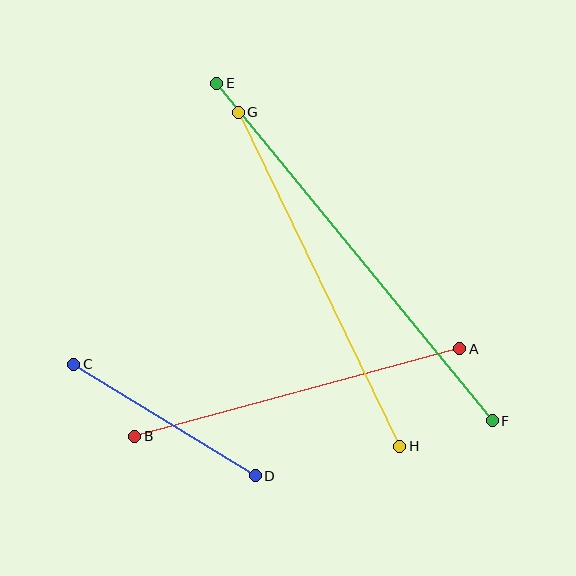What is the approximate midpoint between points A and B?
The midpoint is at approximately (297, 393) pixels.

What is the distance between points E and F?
The distance is approximately 436 pixels.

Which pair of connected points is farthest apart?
Points E and F are farthest apart.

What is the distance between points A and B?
The distance is approximately 336 pixels.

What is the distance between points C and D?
The distance is approximately 213 pixels.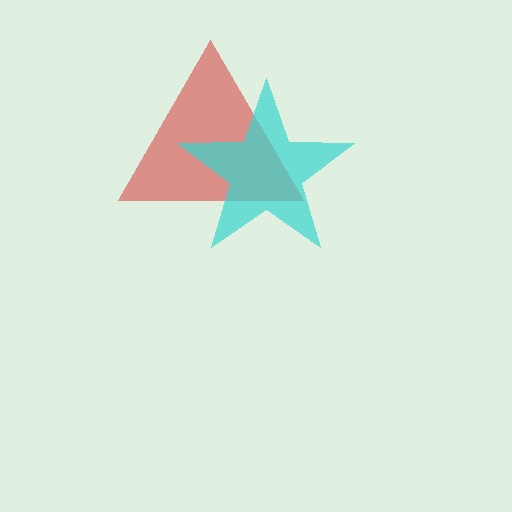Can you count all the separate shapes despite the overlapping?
Yes, there are 2 separate shapes.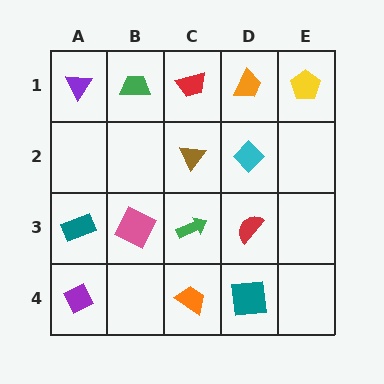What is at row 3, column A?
A teal rectangle.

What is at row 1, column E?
A yellow pentagon.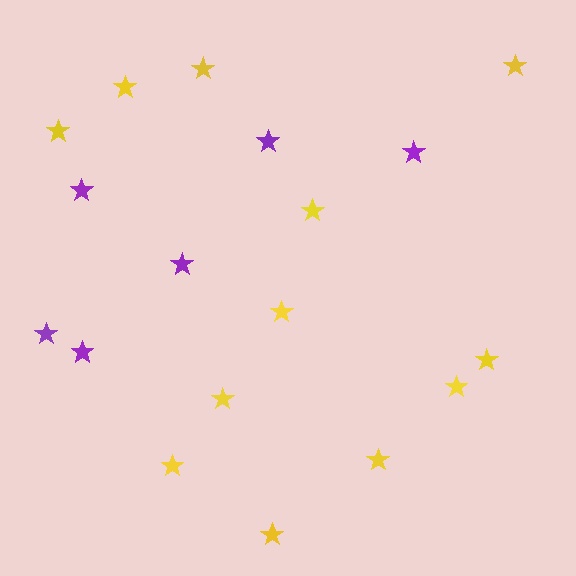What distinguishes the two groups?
There are 2 groups: one group of purple stars (6) and one group of yellow stars (12).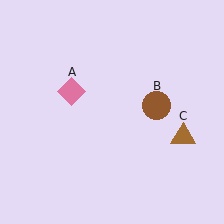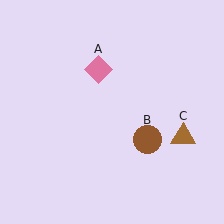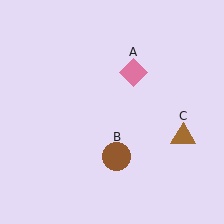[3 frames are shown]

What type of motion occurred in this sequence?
The pink diamond (object A), brown circle (object B) rotated clockwise around the center of the scene.